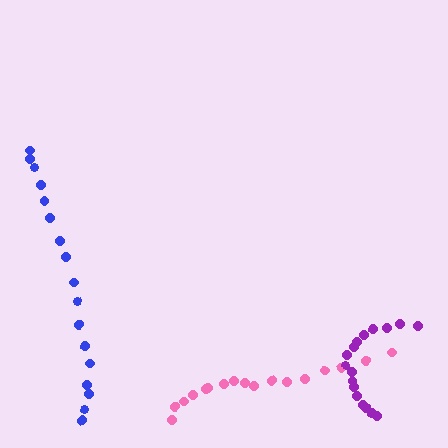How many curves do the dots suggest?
There are 3 distinct paths.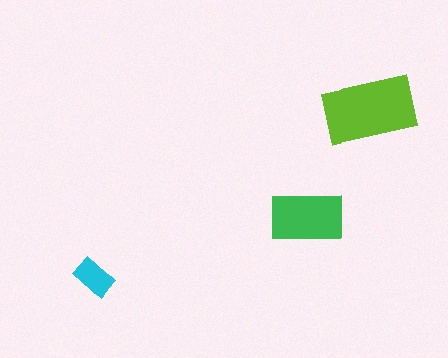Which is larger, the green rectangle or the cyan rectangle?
The green one.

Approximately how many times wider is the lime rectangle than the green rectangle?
About 1.5 times wider.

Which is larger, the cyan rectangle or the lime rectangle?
The lime one.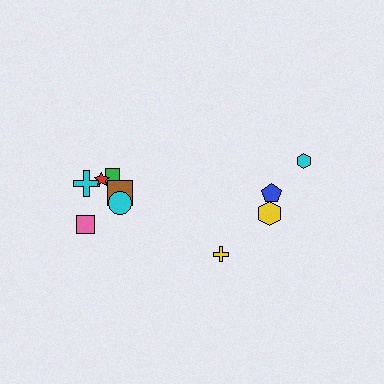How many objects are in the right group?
There are 4 objects.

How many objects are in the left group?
There are 6 objects.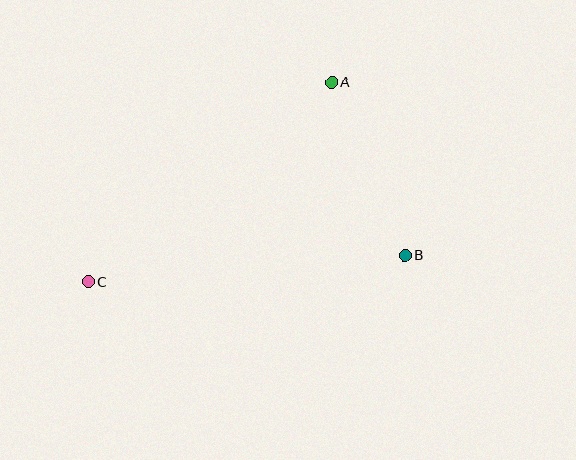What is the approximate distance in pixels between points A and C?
The distance between A and C is approximately 315 pixels.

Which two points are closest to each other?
Points A and B are closest to each other.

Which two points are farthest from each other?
Points B and C are farthest from each other.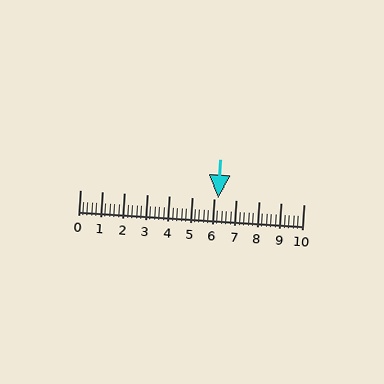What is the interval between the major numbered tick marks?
The major tick marks are spaced 1 units apart.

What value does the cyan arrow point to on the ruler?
The cyan arrow points to approximately 6.2.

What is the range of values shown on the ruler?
The ruler shows values from 0 to 10.